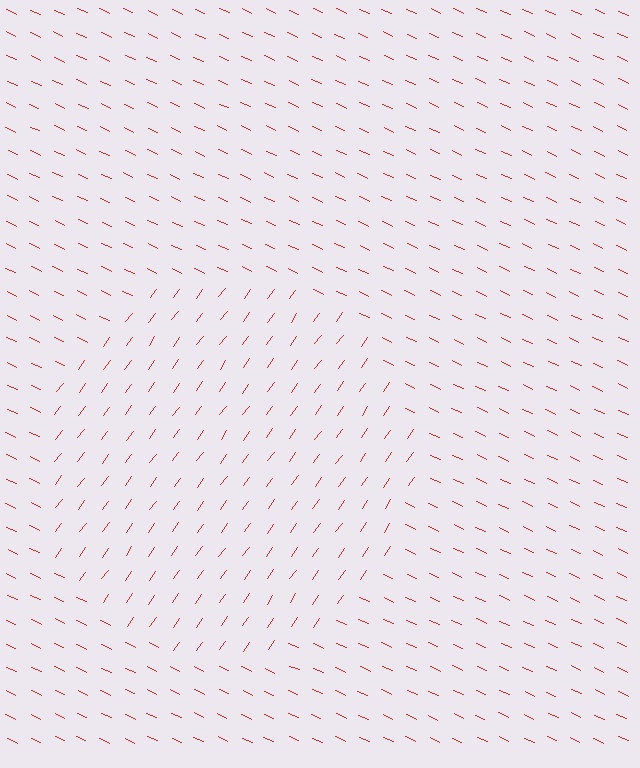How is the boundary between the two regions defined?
The boundary is defined purely by a change in line orientation (approximately 79 degrees difference). All lines are the same color and thickness.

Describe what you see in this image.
The image is filled with small red line segments. A circle region in the image has lines oriented differently from the surrounding lines, creating a visible texture boundary.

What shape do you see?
I see a circle.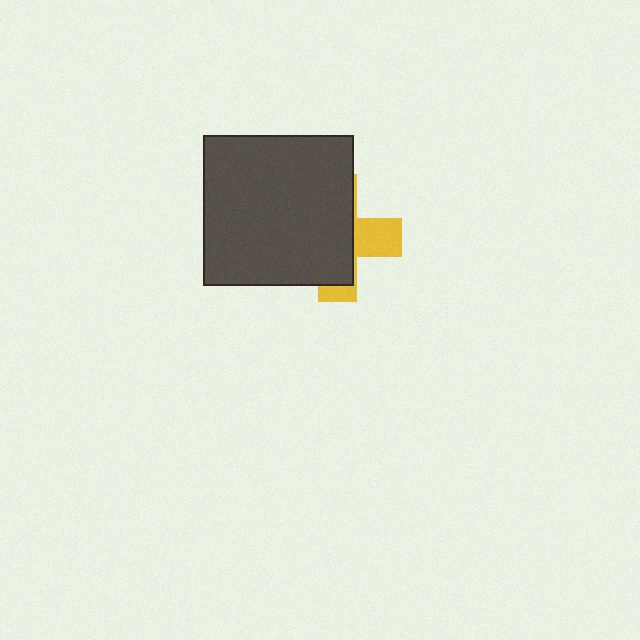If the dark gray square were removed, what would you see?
You would see the complete yellow cross.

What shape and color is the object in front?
The object in front is a dark gray square.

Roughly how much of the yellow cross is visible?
A small part of it is visible (roughly 33%).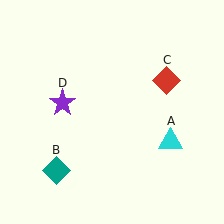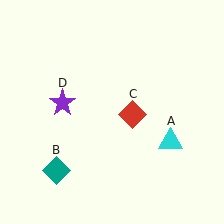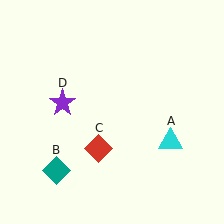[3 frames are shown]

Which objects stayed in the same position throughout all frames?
Cyan triangle (object A) and teal diamond (object B) and purple star (object D) remained stationary.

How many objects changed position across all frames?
1 object changed position: red diamond (object C).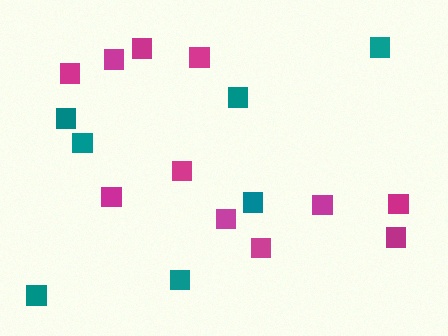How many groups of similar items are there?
There are 2 groups: one group of teal squares (7) and one group of magenta squares (11).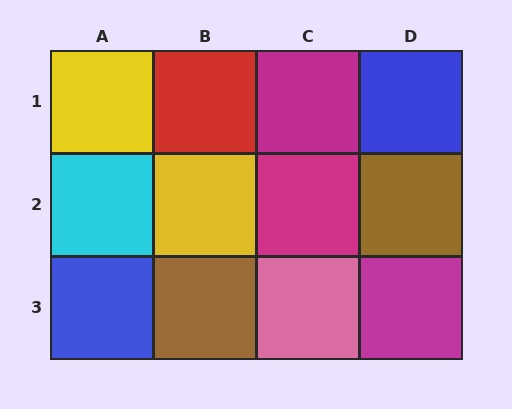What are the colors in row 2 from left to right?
Cyan, yellow, magenta, brown.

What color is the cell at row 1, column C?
Magenta.